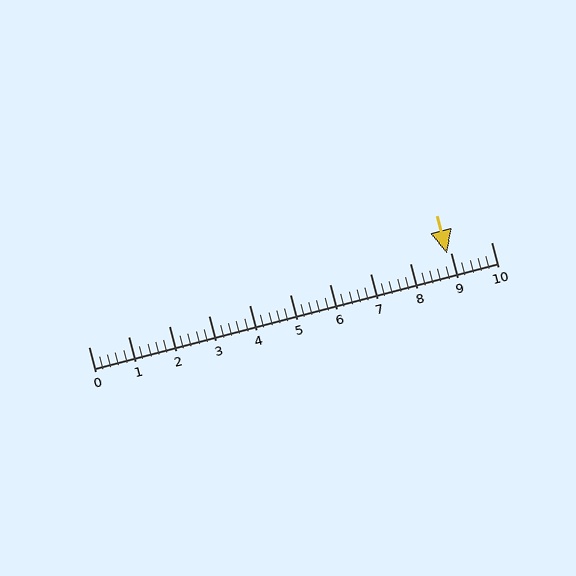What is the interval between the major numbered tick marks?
The major tick marks are spaced 1 units apart.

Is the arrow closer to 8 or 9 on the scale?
The arrow is closer to 9.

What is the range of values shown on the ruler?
The ruler shows values from 0 to 10.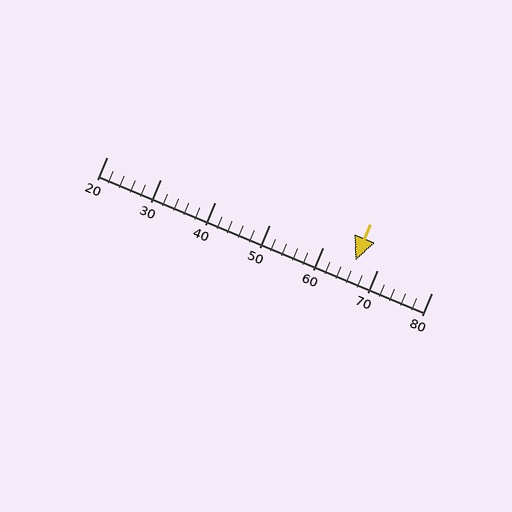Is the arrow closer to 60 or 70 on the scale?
The arrow is closer to 70.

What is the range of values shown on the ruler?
The ruler shows values from 20 to 80.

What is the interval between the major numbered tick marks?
The major tick marks are spaced 10 units apart.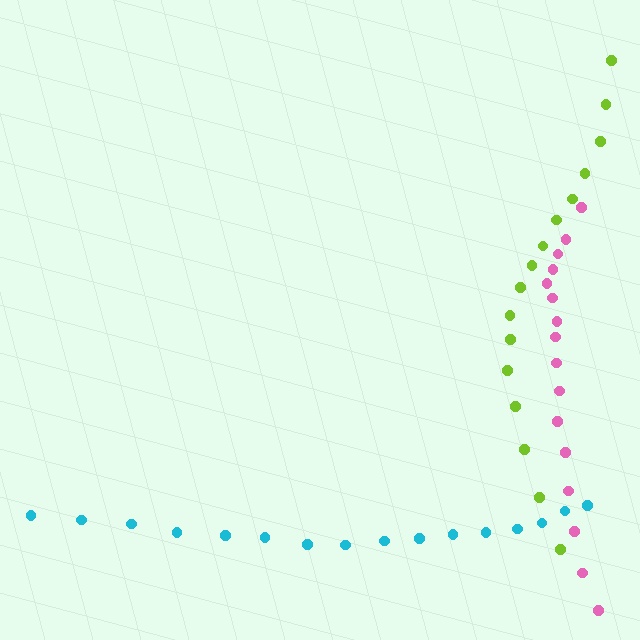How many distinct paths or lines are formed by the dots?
There are 3 distinct paths.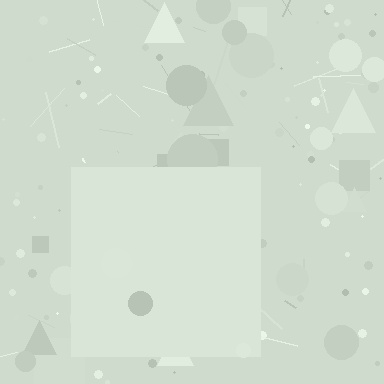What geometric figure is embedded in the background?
A square is embedded in the background.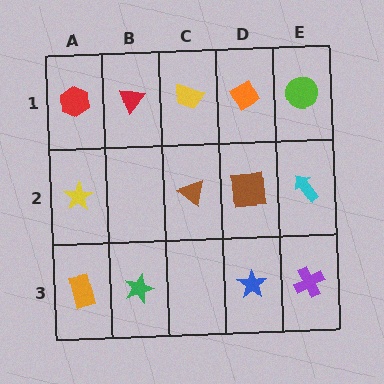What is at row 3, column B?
A green star.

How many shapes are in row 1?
5 shapes.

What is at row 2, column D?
A brown square.